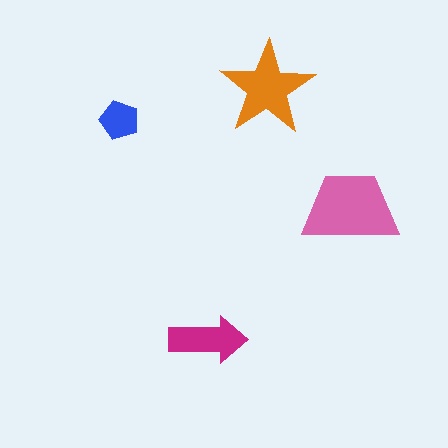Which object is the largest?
The pink trapezoid.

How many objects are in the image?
There are 4 objects in the image.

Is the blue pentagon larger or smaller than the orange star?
Smaller.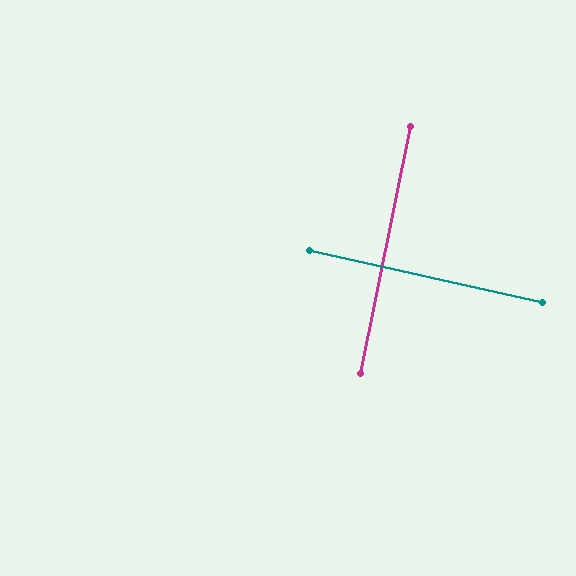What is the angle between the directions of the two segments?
Approximately 89 degrees.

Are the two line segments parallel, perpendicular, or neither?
Perpendicular — they meet at approximately 89°.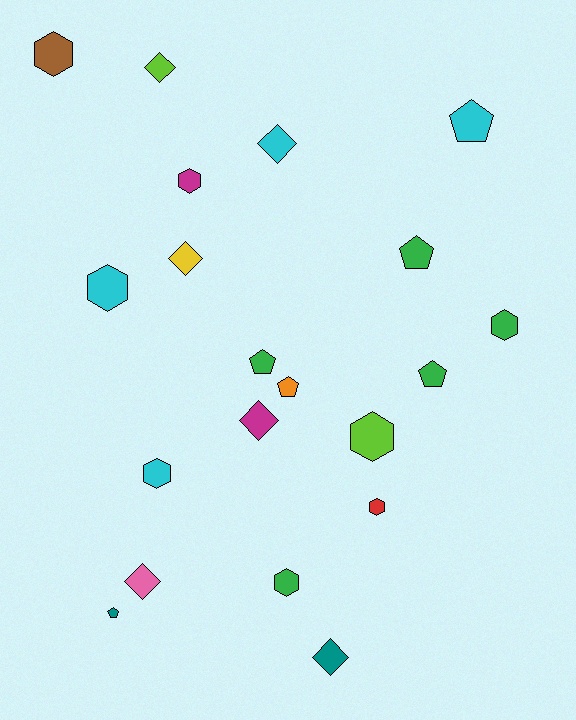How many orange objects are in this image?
There is 1 orange object.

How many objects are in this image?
There are 20 objects.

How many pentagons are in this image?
There are 6 pentagons.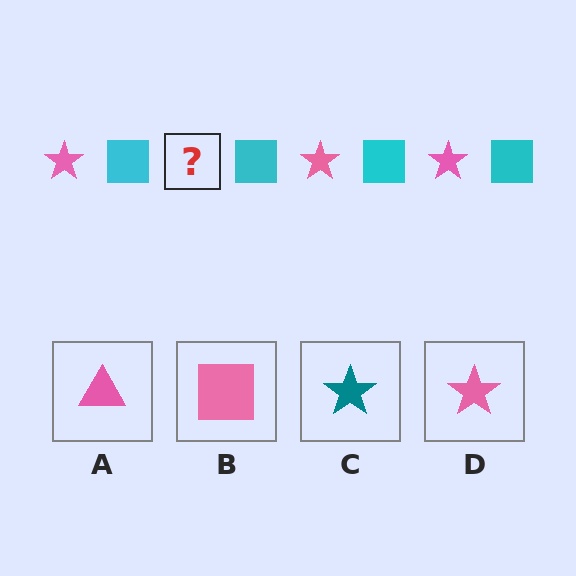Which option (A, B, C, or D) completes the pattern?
D.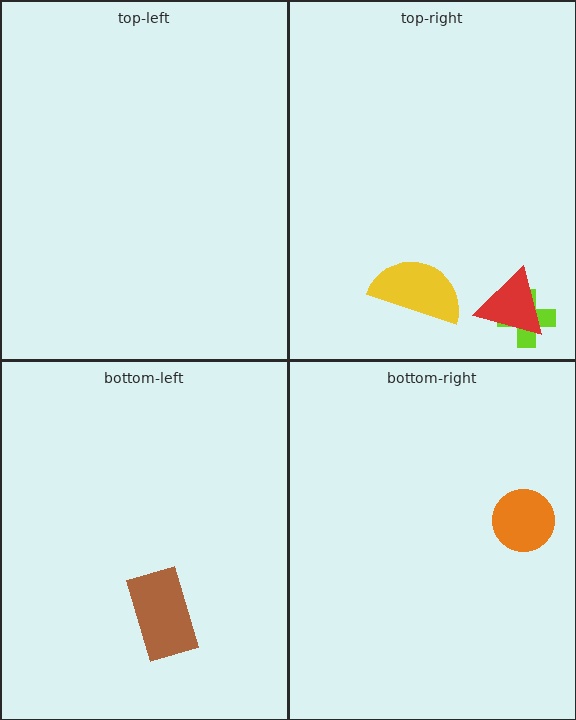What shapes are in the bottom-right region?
The orange circle.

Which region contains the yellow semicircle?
The top-right region.